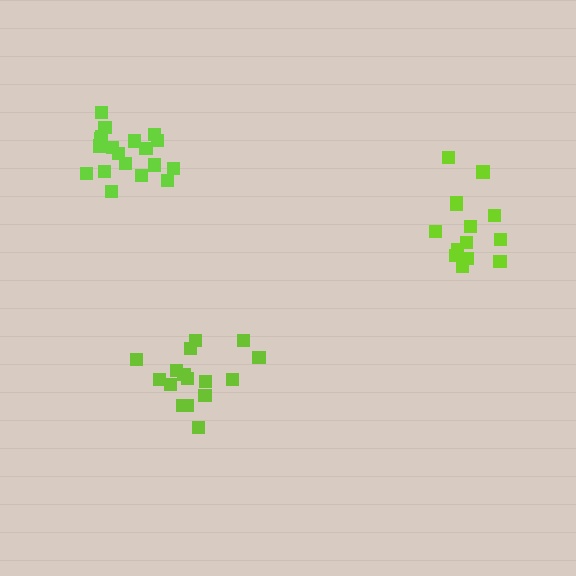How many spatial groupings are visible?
There are 3 spatial groupings.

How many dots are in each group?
Group 1: 16 dots, Group 2: 14 dots, Group 3: 19 dots (49 total).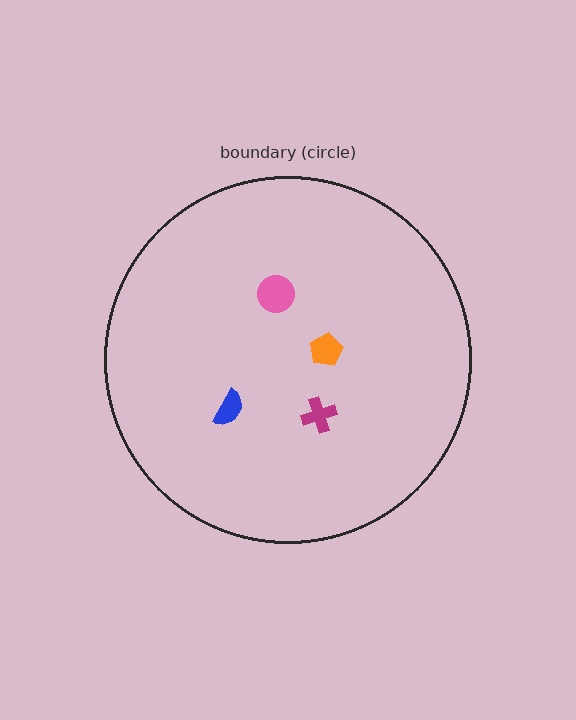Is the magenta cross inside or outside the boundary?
Inside.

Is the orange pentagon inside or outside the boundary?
Inside.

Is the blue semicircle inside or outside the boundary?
Inside.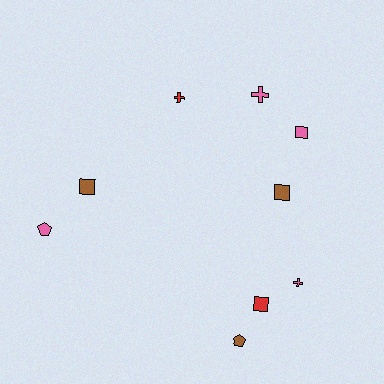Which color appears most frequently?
Pink, with 4 objects.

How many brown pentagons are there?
There is 1 brown pentagon.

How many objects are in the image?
There are 9 objects.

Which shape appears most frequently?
Square, with 4 objects.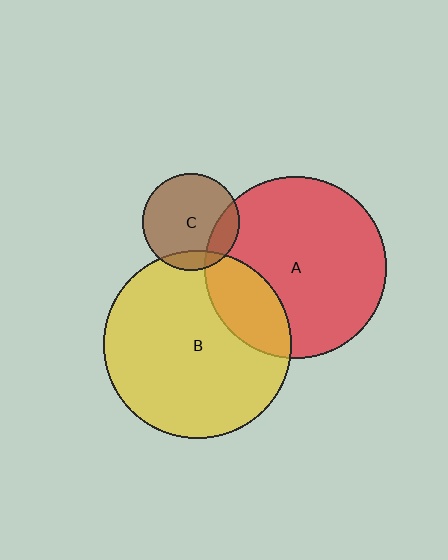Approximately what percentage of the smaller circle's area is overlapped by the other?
Approximately 20%.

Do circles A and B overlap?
Yes.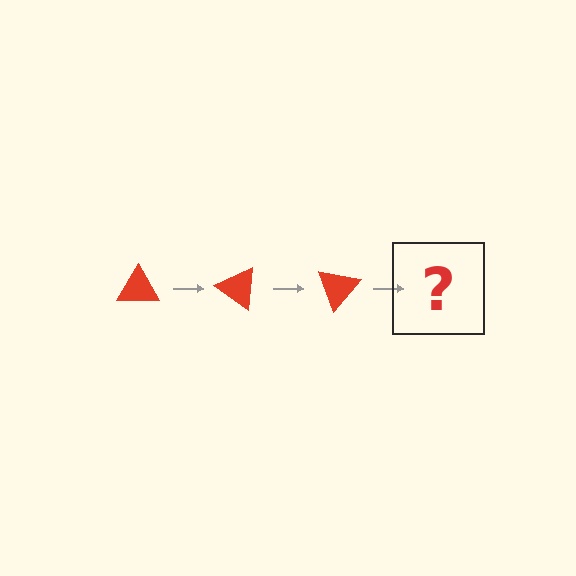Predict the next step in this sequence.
The next step is a red triangle rotated 105 degrees.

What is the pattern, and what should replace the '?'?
The pattern is that the triangle rotates 35 degrees each step. The '?' should be a red triangle rotated 105 degrees.